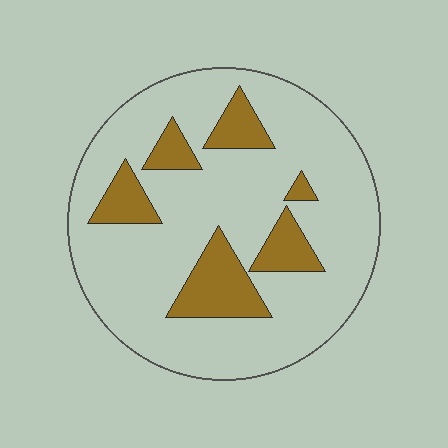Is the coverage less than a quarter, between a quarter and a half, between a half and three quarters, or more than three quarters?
Less than a quarter.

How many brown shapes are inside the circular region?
6.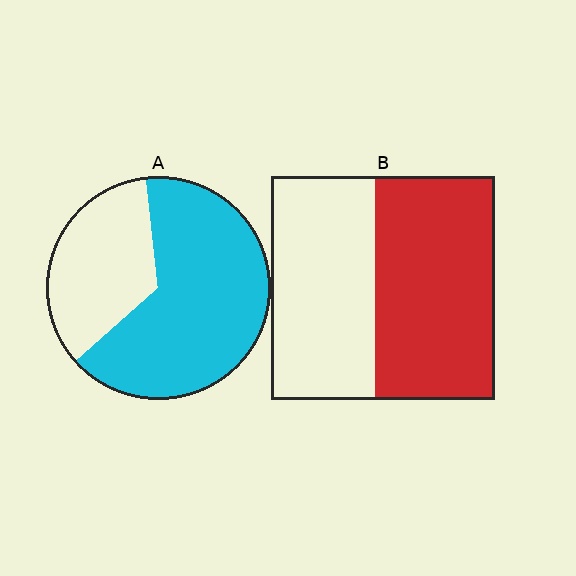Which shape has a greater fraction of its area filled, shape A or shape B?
Shape A.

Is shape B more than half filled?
Roughly half.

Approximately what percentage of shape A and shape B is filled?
A is approximately 65% and B is approximately 55%.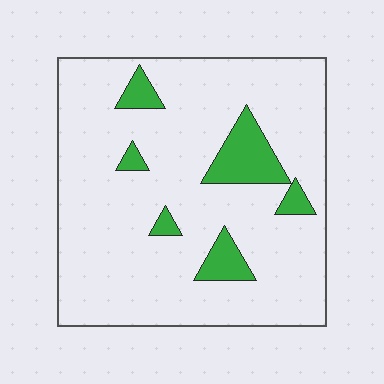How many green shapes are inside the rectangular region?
6.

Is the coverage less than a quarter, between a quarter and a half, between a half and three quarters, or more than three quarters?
Less than a quarter.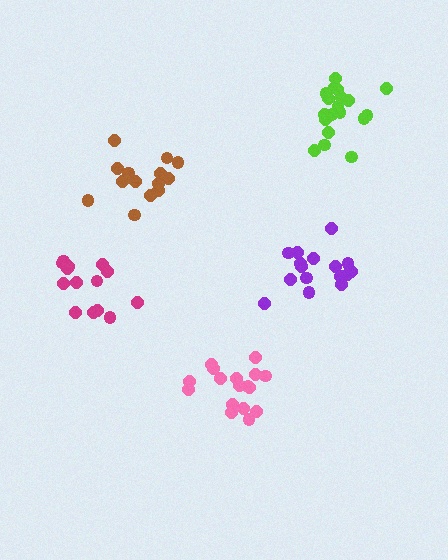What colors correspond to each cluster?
The clusters are colored: magenta, pink, lime, brown, purple.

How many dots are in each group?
Group 1: 14 dots, Group 2: 17 dots, Group 3: 19 dots, Group 4: 14 dots, Group 5: 16 dots (80 total).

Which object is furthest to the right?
The lime cluster is rightmost.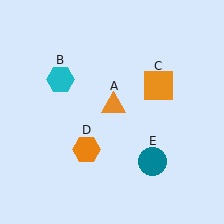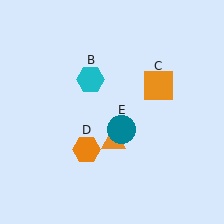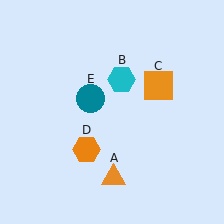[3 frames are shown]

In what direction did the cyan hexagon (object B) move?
The cyan hexagon (object B) moved right.